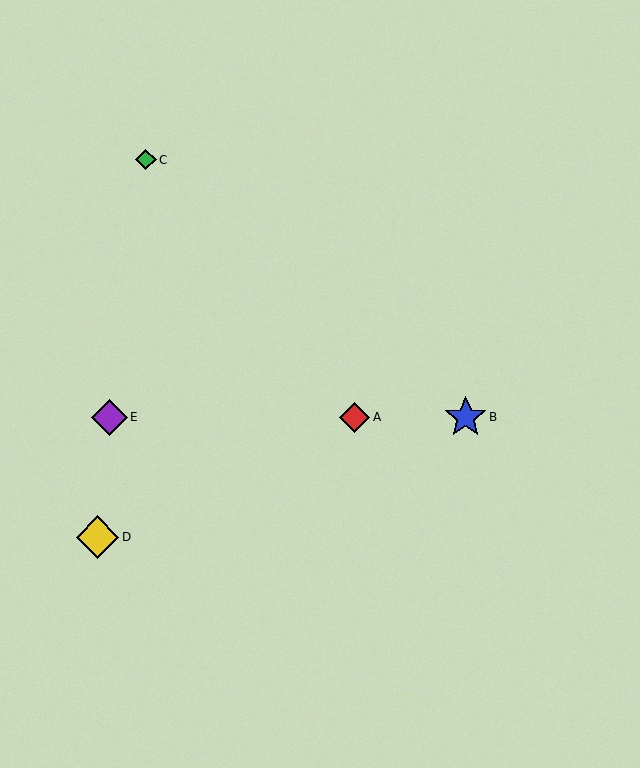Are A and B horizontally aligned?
Yes, both are at y≈417.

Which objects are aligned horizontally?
Objects A, B, E are aligned horizontally.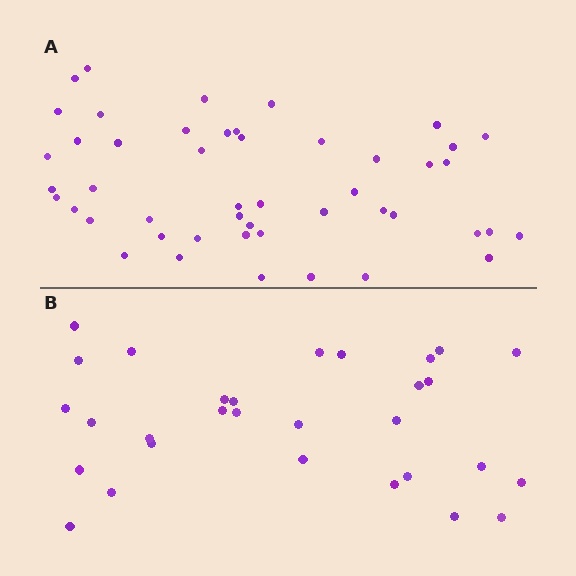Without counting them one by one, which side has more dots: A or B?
Region A (the top region) has more dots.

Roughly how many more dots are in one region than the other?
Region A has approximately 20 more dots than region B.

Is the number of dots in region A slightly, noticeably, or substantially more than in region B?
Region A has substantially more. The ratio is roughly 1.6 to 1.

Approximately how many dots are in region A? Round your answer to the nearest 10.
About 50 dots. (The exact count is 48, which rounds to 50.)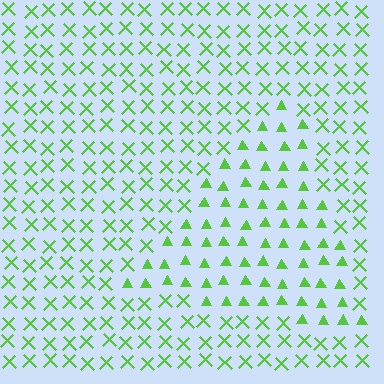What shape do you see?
I see a triangle.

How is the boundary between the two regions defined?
The boundary is defined by a change in element shape: triangles inside vs. X marks outside. All elements share the same color and spacing.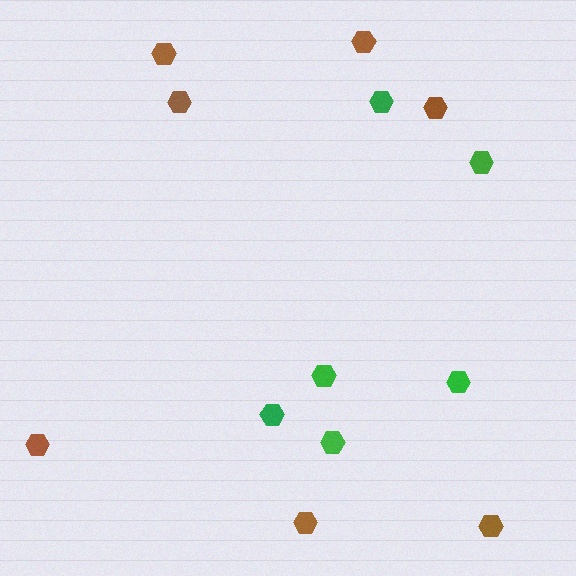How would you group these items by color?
There are 2 groups: one group of green hexagons (6) and one group of brown hexagons (7).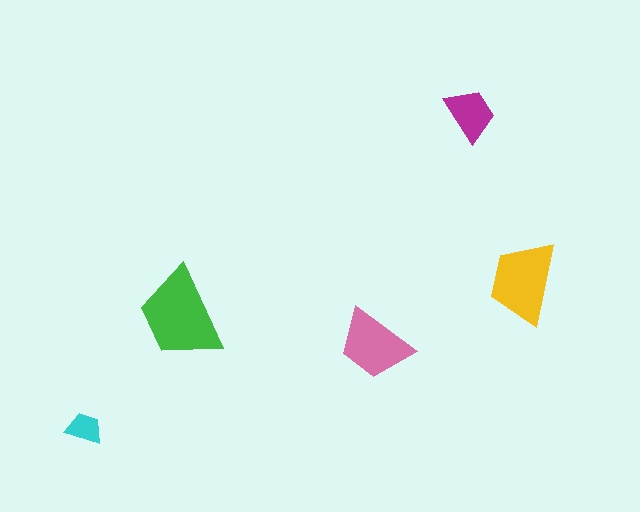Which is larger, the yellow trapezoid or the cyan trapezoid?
The yellow one.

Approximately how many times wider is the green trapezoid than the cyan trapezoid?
About 2.5 times wider.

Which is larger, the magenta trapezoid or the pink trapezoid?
The pink one.